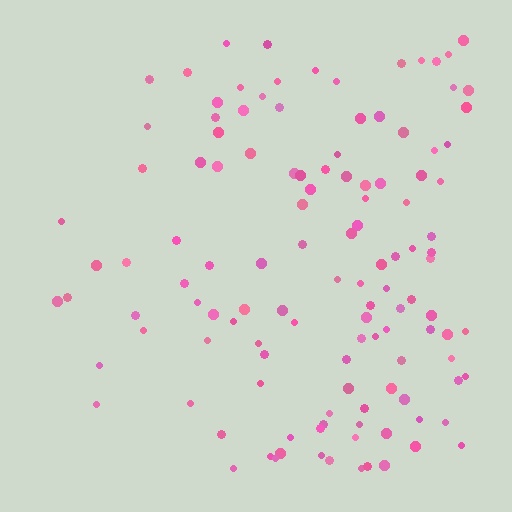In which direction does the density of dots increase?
From left to right, with the right side densest.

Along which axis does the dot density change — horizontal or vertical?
Horizontal.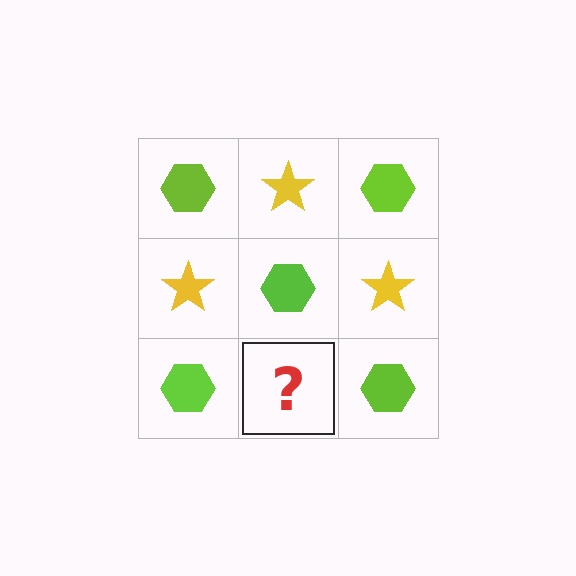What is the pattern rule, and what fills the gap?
The rule is that it alternates lime hexagon and yellow star in a checkerboard pattern. The gap should be filled with a yellow star.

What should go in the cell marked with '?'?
The missing cell should contain a yellow star.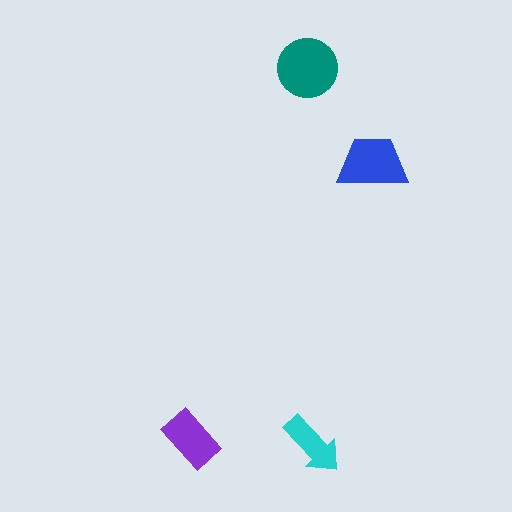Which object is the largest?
The teal circle.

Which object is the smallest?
The cyan arrow.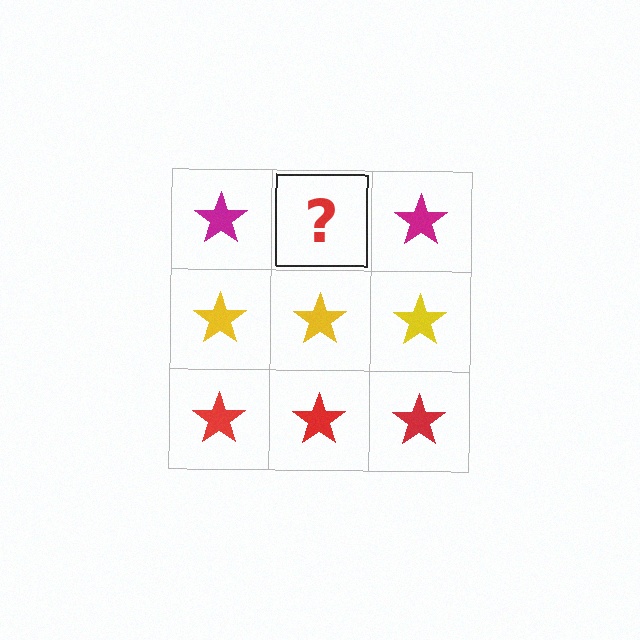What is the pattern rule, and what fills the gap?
The rule is that each row has a consistent color. The gap should be filled with a magenta star.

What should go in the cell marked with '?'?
The missing cell should contain a magenta star.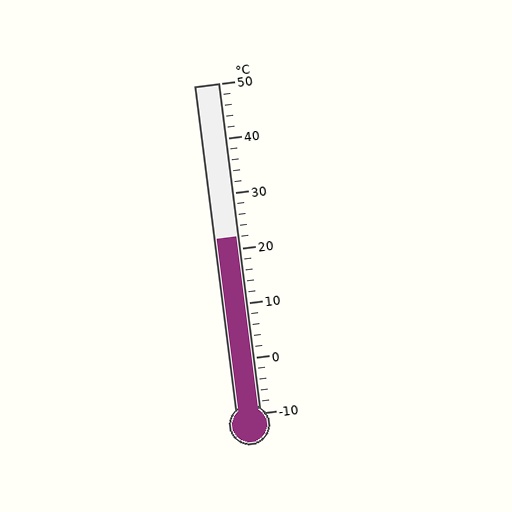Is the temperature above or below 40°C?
The temperature is below 40°C.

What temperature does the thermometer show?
The thermometer shows approximately 22°C.